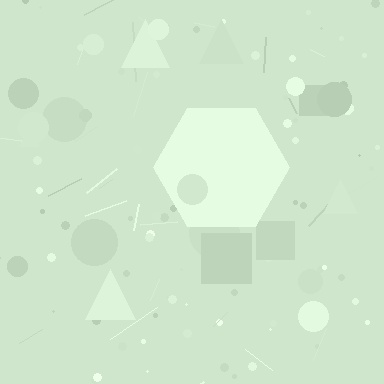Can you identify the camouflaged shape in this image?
The camouflaged shape is a hexagon.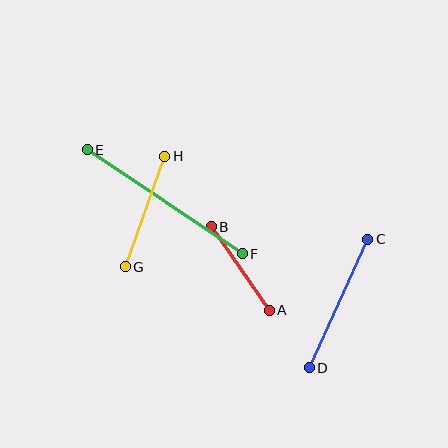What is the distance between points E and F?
The distance is approximately 187 pixels.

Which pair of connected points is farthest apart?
Points E and F are farthest apart.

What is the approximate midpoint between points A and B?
The midpoint is at approximately (240, 269) pixels.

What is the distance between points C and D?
The distance is approximately 142 pixels.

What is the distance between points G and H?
The distance is approximately 117 pixels.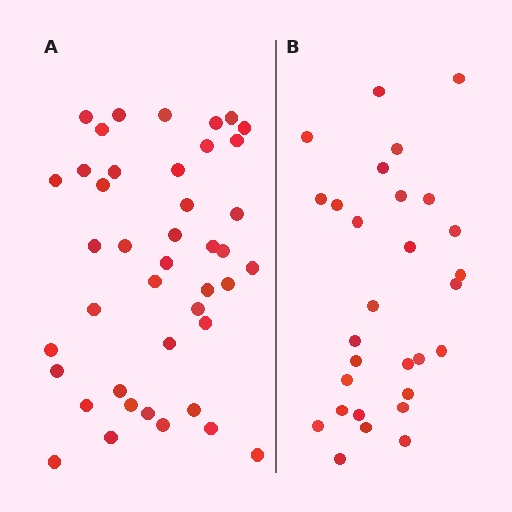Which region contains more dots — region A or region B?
Region A (the left region) has more dots.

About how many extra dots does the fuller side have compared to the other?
Region A has approximately 15 more dots than region B.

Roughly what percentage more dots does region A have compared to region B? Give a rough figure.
About 45% more.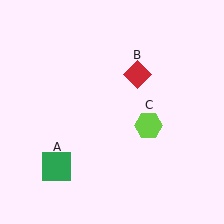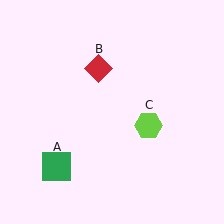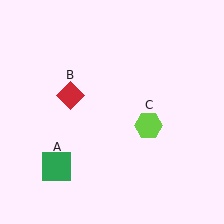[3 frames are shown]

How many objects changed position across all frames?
1 object changed position: red diamond (object B).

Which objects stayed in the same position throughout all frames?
Green square (object A) and lime hexagon (object C) remained stationary.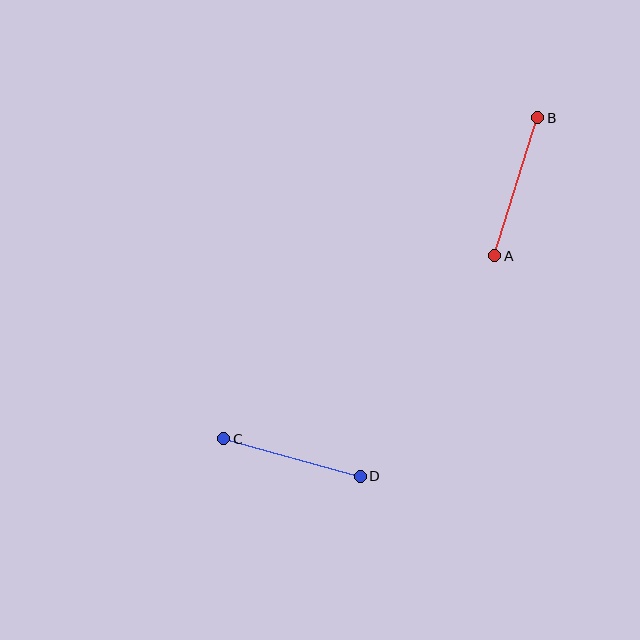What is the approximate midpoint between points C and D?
The midpoint is at approximately (292, 458) pixels.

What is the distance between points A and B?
The distance is approximately 145 pixels.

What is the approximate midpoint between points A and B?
The midpoint is at approximately (516, 187) pixels.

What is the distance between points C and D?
The distance is approximately 142 pixels.